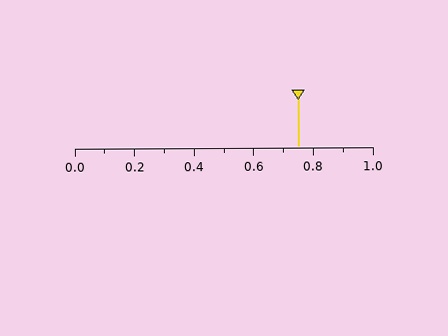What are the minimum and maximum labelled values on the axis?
The axis runs from 0.0 to 1.0.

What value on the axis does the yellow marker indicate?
The marker indicates approximately 0.75.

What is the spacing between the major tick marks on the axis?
The major ticks are spaced 0.2 apart.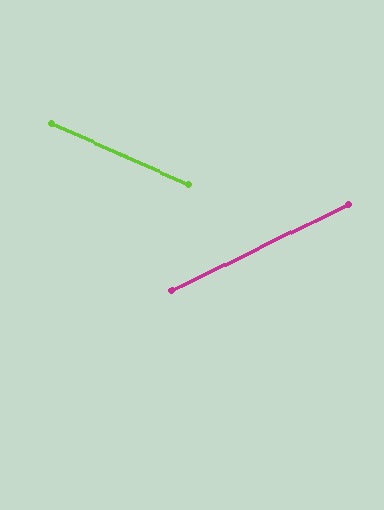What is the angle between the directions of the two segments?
Approximately 50 degrees.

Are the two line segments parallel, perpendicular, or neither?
Neither parallel nor perpendicular — they differ by about 50°.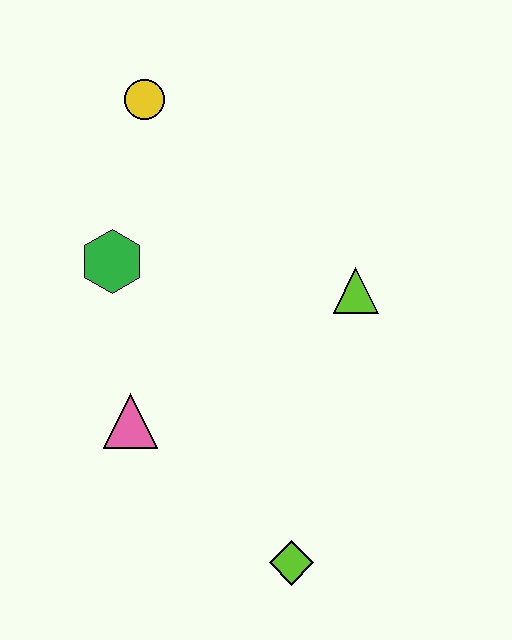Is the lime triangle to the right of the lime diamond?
Yes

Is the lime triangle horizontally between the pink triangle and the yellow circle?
No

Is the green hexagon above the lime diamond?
Yes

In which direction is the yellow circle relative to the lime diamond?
The yellow circle is above the lime diamond.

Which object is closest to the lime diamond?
The pink triangle is closest to the lime diamond.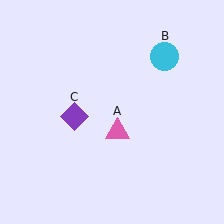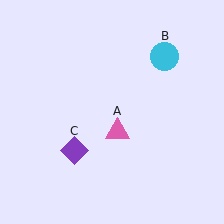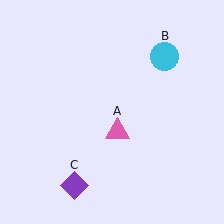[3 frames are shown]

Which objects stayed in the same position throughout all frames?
Pink triangle (object A) and cyan circle (object B) remained stationary.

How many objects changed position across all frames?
1 object changed position: purple diamond (object C).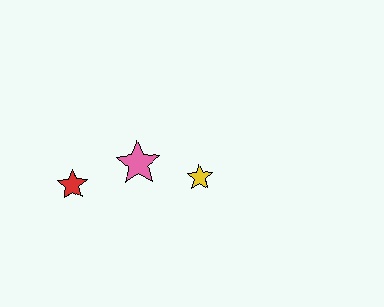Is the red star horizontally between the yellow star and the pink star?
No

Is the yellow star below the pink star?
Yes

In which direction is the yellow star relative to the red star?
The yellow star is to the right of the red star.